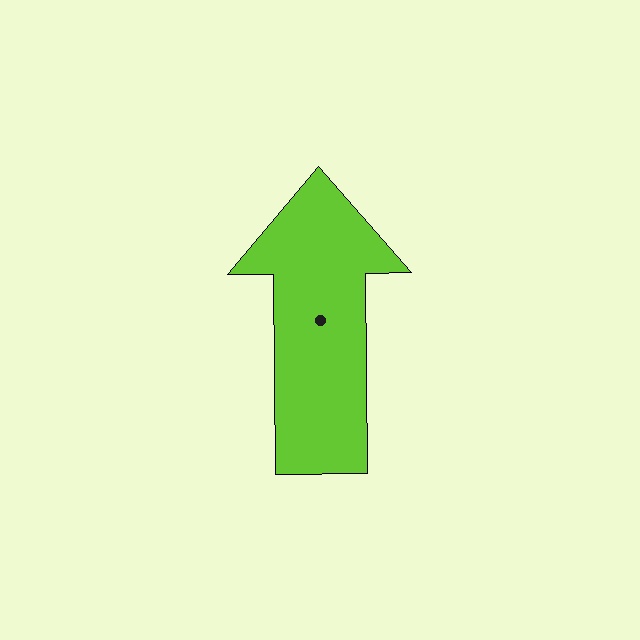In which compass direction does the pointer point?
North.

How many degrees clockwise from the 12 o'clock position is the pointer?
Approximately 359 degrees.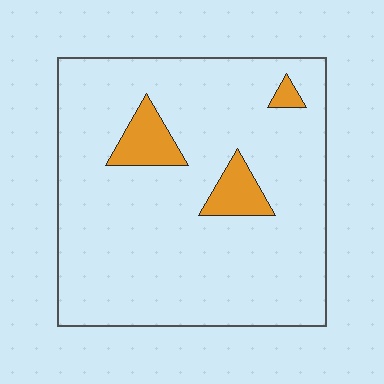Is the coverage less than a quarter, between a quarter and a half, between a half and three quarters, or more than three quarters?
Less than a quarter.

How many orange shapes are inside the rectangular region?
3.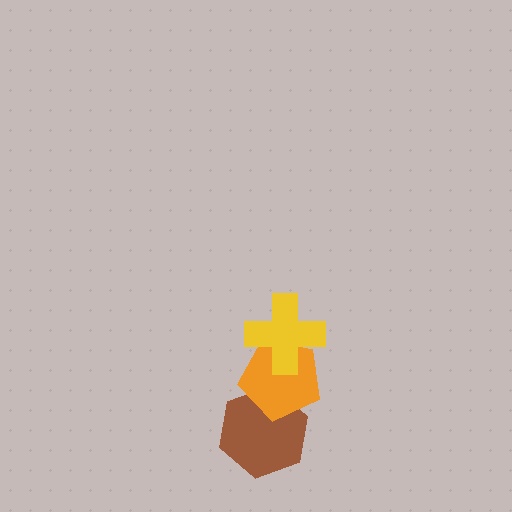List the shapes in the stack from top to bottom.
From top to bottom: the yellow cross, the orange pentagon, the brown hexagon.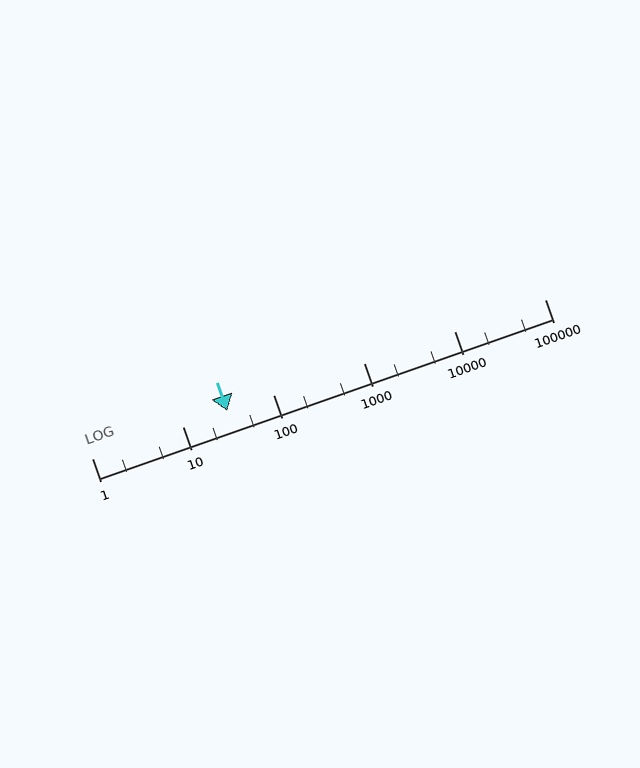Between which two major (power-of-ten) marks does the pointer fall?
The pointer is between 10 and 100.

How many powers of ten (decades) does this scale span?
The scale spans 5 decades, from 1 to 100000.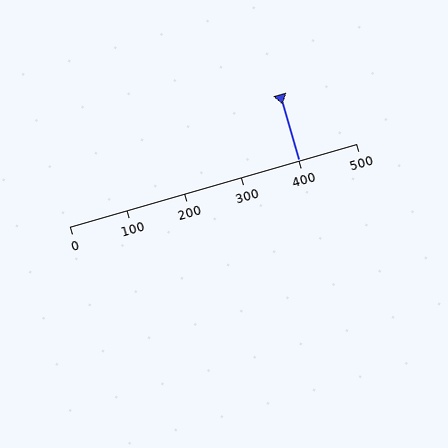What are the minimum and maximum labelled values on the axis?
The axis runs from 0 to 500.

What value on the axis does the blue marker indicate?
The marker indicates approximately 400.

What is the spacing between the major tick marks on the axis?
The major ticks are spaced 100 apart.